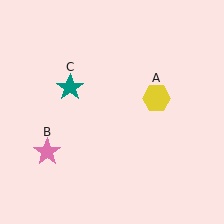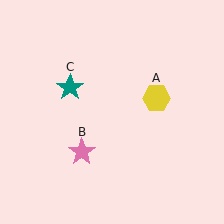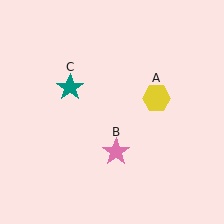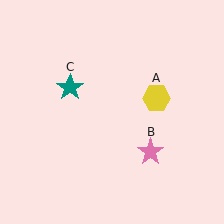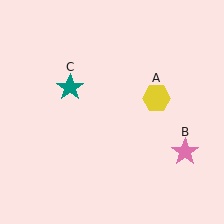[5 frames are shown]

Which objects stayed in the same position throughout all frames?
Yellow hexagon (object A) and teal star (object C) remained stationary.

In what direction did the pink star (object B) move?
The pink star (object B) moved right.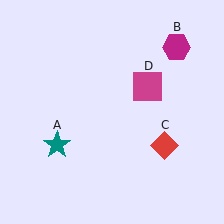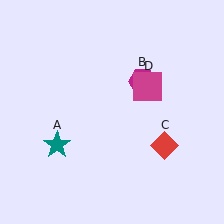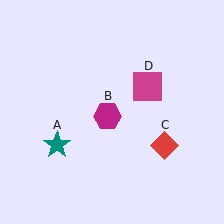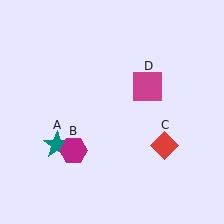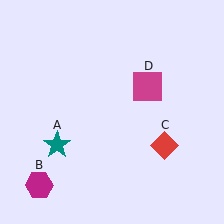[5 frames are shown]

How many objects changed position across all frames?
1 object changed position: magenta hexagon (object B).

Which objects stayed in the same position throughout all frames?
Teal star (object A) and red diamond (object C) and magenta square (object D) remained stationary.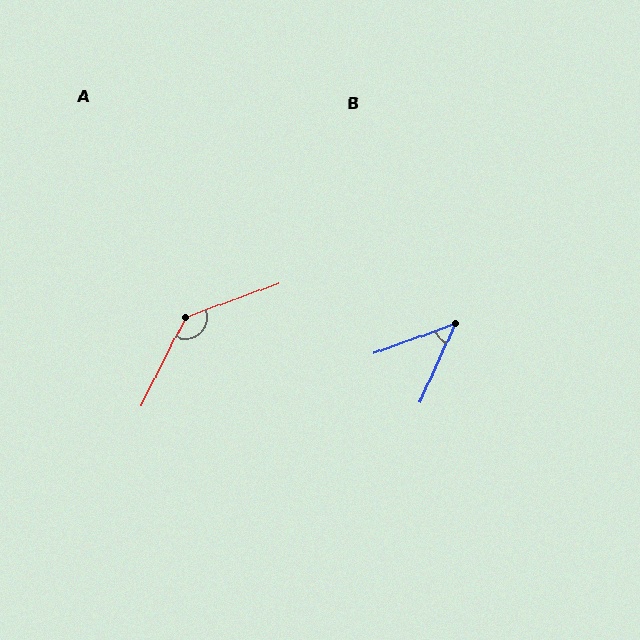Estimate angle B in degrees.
Approximately 45 degrees.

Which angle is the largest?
A, at approximately 137 degrees.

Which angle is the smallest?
B, at approximately 45 degrees.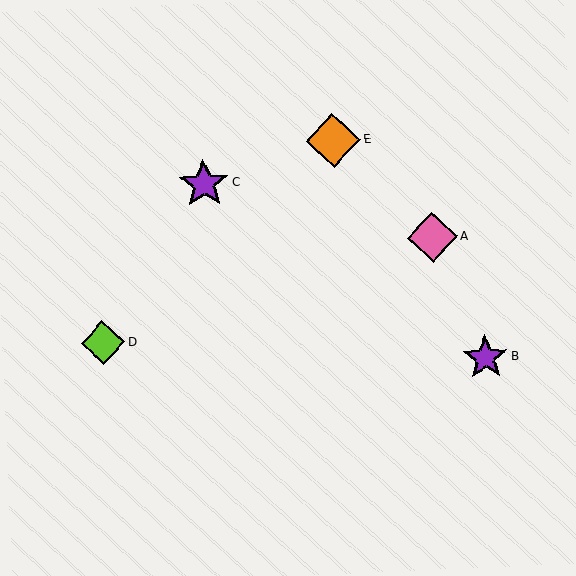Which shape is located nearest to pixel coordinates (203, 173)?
The purple star (labeled C) at (204, 184) is nearest to that location.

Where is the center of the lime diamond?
The center of the lime diamond is at (103, 343).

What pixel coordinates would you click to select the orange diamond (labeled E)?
Click at (333, 141) to select the orange diamond E.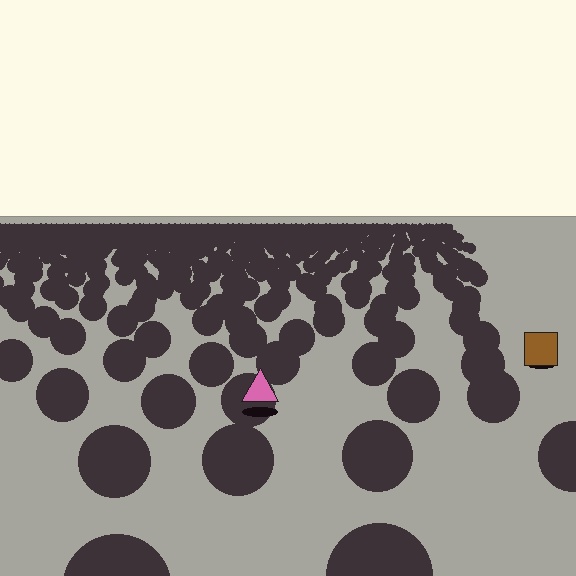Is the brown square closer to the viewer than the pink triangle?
No. The pink triangle is closer — you can tell from the texture gradient: the ground texture is coarser near it.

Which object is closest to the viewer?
The pink triangle is closest. The texture marks near it are larger and more spread out.